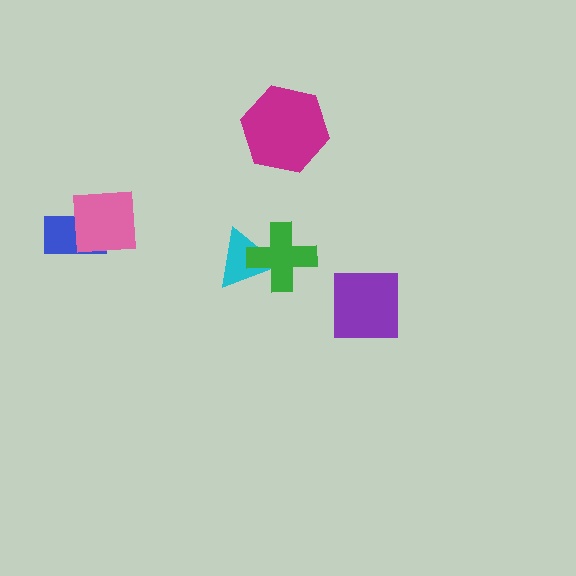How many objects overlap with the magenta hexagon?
0 objects overlap with the magenta hexagon.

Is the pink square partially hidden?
No, no other shape covers it.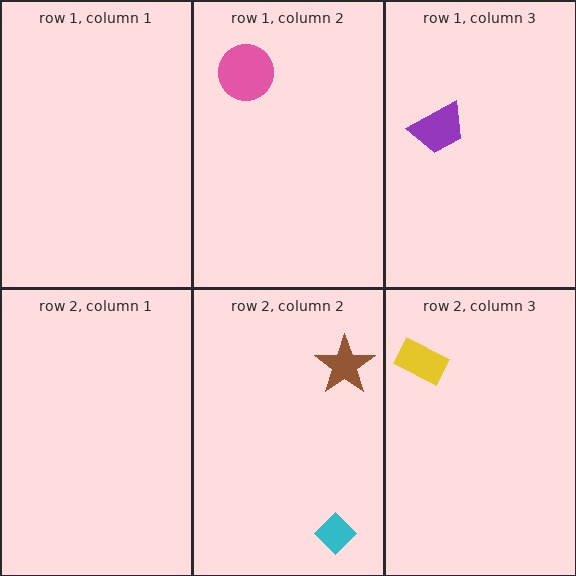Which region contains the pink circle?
The row 1, column 2 region.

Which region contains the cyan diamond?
The row 2, column 2 region.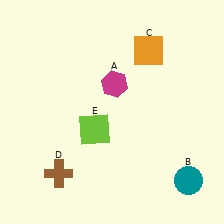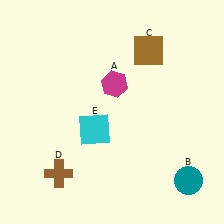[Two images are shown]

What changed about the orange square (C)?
In Image 1, C is orange. In Image 2, it changed to brown.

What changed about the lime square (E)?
In Image 1, E is lime. In Image 2, it changed to cyan.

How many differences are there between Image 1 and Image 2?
There are 2 differences between the two images.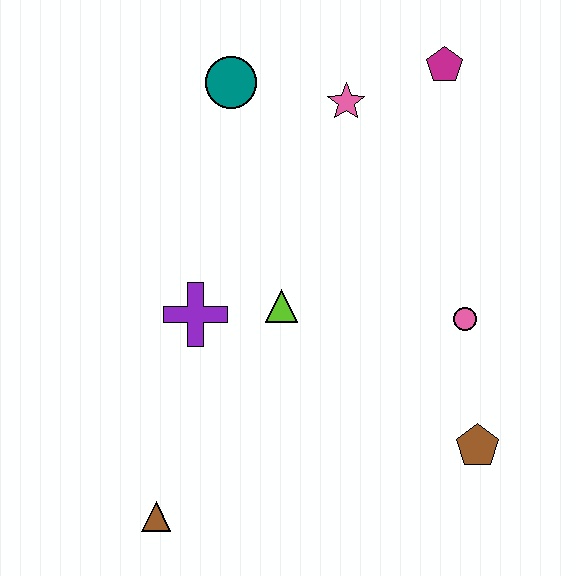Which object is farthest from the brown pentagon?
The teal circle is farthest from the brown pentagon.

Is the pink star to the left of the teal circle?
No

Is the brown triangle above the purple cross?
No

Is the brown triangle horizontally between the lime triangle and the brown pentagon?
No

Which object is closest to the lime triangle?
The purple cross is closest to the lime triangle.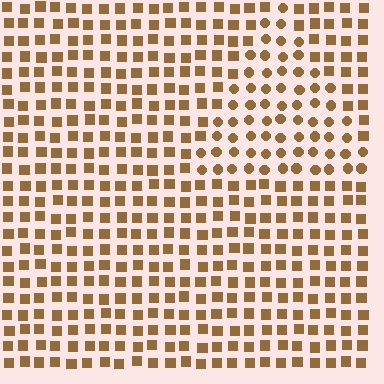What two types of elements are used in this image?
The image uses circles inside the triangle region and squares outside it.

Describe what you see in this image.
The image is filled with small brown elements arranged in a uniform grid. A triangle-shaped region contains circles, while the surrounding area contains squares. The boundary is defined purely by the change in element shape.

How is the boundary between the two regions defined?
The boundary is defined by a change in element shape: circles inside vs. squares outside. All elements share the same color and spacing.